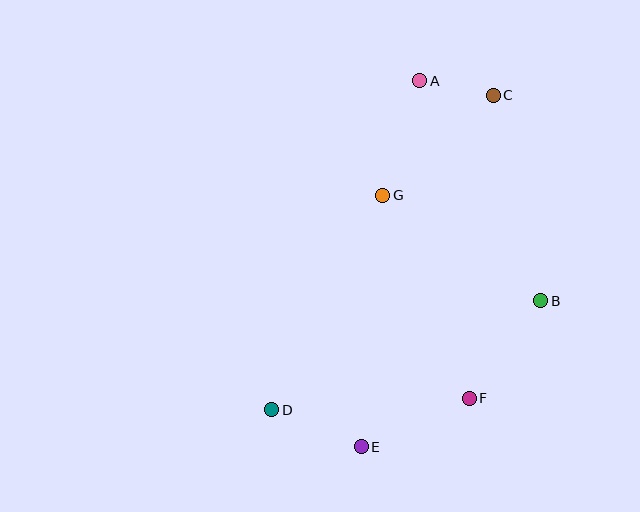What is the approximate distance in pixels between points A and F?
The distance between A and F is approximately 321 pixels.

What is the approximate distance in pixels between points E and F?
The distance between E and F is approximately 118 pixels.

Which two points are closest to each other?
Points A and C are closest to each other.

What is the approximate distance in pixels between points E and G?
The distance between E and G is approximately 252 pixels.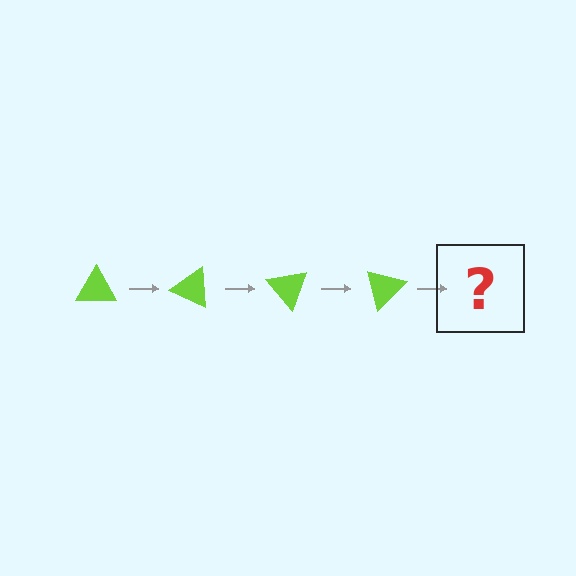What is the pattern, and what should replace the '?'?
The pattern is that the triangle rotates 25 degrees each step. The '?' should be a lime triangle rotated 100 degrees.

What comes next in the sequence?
The next element should be a lime triangle rotated 100 degrees.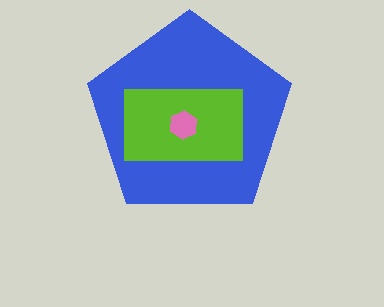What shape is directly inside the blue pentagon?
The lime rectangle.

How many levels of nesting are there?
3.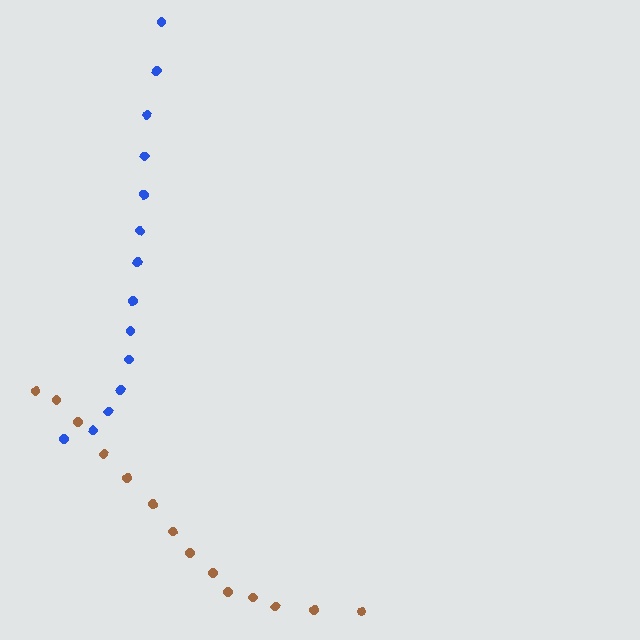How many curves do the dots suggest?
There are 2 distinct paths.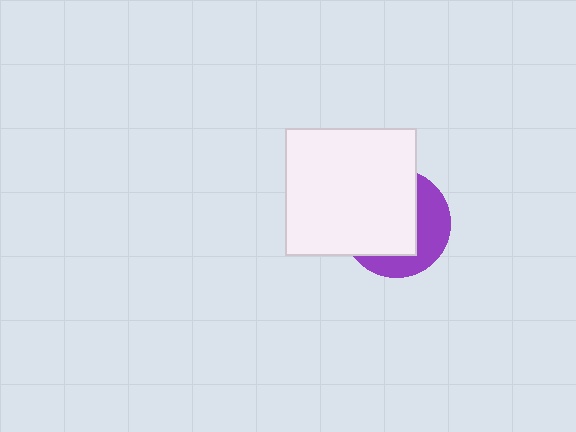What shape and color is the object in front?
The object in front is a white rectangle.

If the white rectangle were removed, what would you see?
You would see the complete purple circle.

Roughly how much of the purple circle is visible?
A small part of it is visible (roughly 38%).